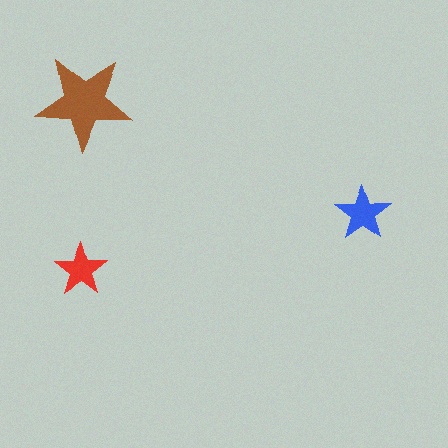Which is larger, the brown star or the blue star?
The brown one.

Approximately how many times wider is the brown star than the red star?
About 2 times wider.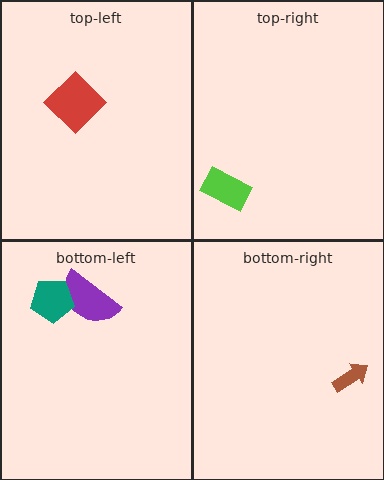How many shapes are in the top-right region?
1.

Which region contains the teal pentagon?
The bottom-left region.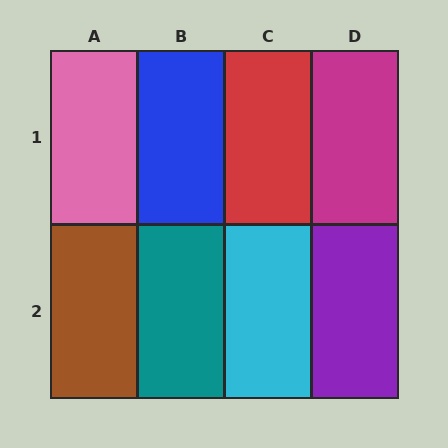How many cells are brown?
1 cell is brown.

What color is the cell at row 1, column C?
Red.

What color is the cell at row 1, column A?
Pink.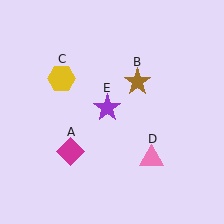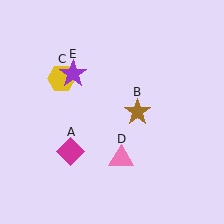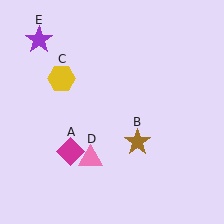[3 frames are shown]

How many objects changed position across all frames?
3 objects changed position: brown star (object B), pink triangle (object D), purple star (object E).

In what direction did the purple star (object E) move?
The purple star (object E) moved up and to the left.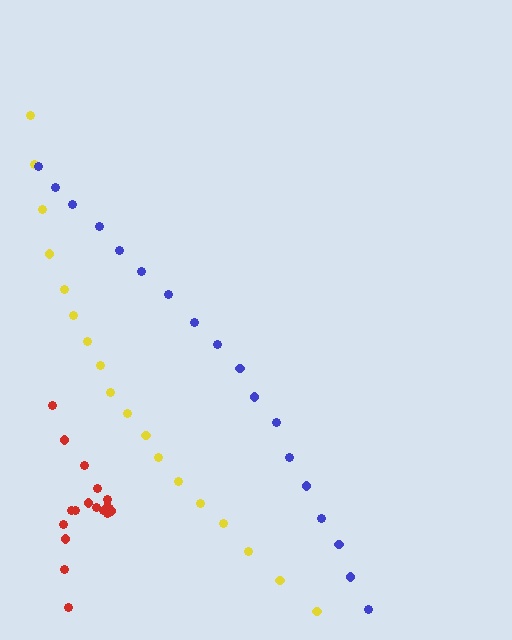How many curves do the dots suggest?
There are 3 distinct paths.